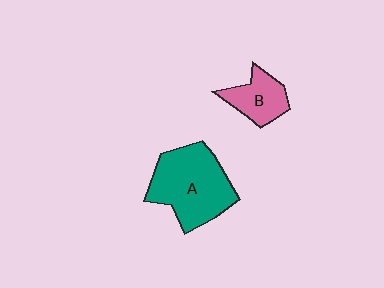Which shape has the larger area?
Shape A (teal).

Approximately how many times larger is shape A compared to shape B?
Approximately 2.1 times.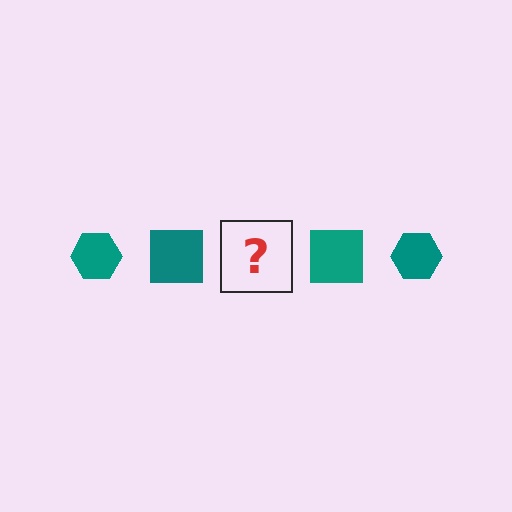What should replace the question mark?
The question mark should be replaced with a teal hexagon.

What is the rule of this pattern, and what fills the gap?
The rule is that the pattern cycles through hexagon, square shapes in teal. The gap should be filled with a teal hexagon.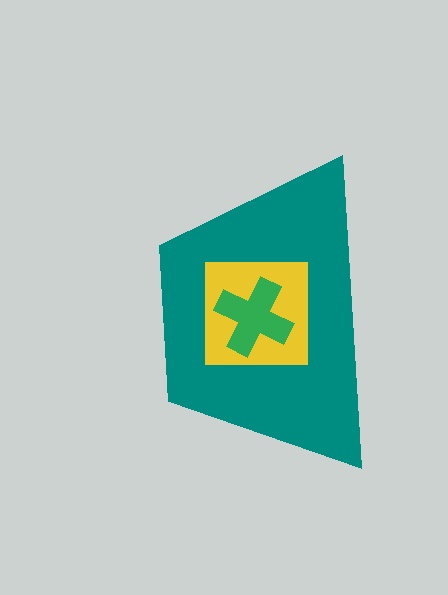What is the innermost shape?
The green cross.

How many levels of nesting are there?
3.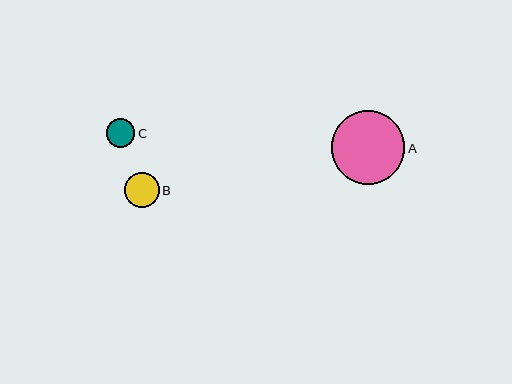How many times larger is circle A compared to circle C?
Circle A is approximately 2.6 times the size of circle C.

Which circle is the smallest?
Circle C is the smallest with a size of approximately 29 pixels.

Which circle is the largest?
Circle A is the largest with a size of approximately 73 pixels.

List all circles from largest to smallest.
From largest to smallest: A, B, C.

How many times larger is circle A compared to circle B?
Circle A is approximately 2.1 times the size of circle B.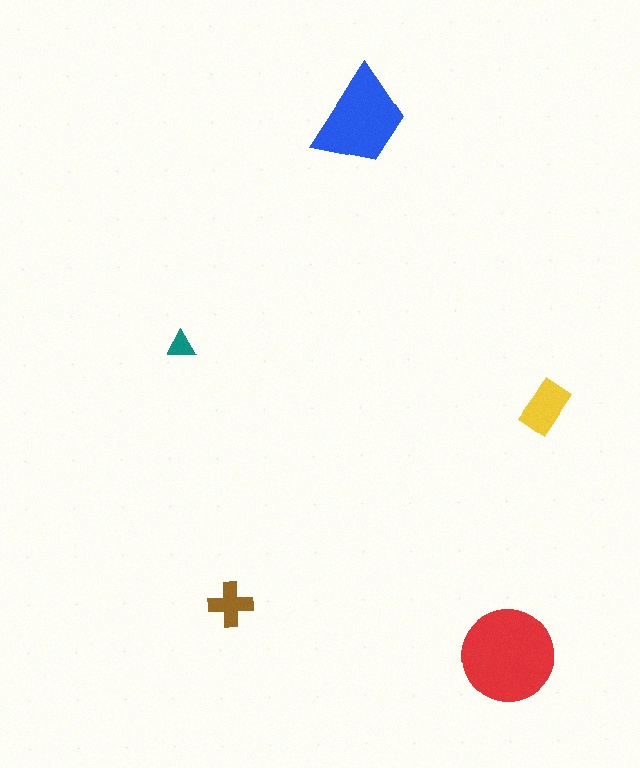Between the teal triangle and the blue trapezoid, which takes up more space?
The blue trapezoid.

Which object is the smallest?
The teal triangle.